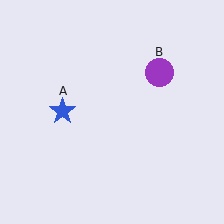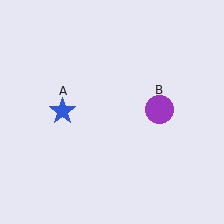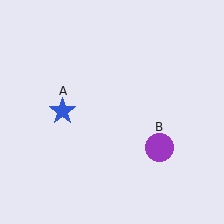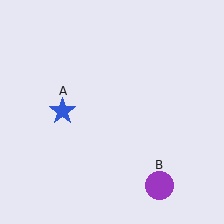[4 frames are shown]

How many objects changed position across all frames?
1 object changed position: purple circle (object B).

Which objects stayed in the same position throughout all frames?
Blue star (object A) remained stationary.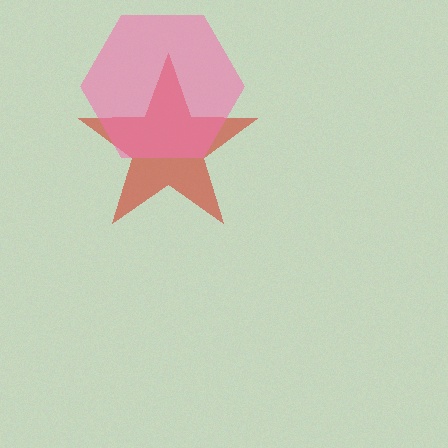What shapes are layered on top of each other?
The layered shapes are: a red star, a pink hexagon.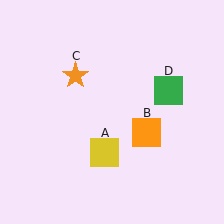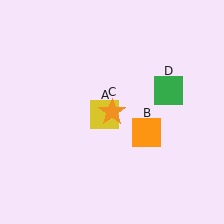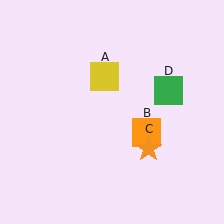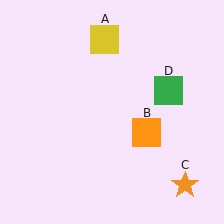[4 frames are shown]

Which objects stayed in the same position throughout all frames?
Orange square (object B) and green square (object D) remained stationary.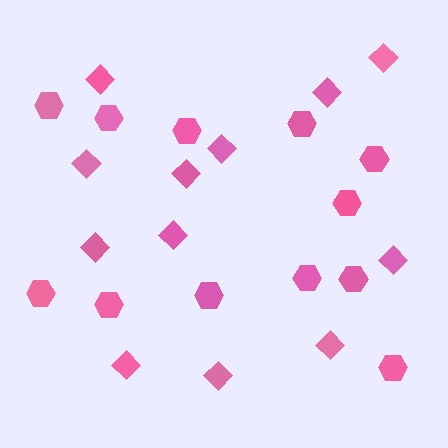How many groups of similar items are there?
There are 2 groups: one group of diamonds (12) and one group of hexagons (12).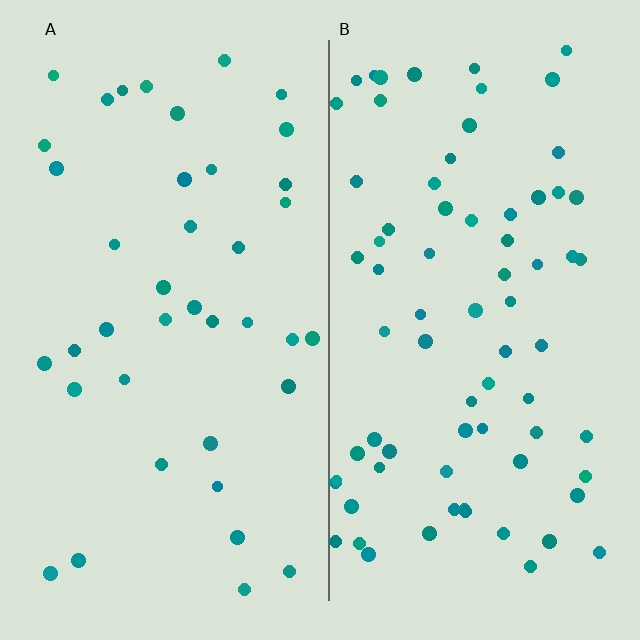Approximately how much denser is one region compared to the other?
Approximately 1.9× — region B over region A.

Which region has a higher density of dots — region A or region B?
B (the right).